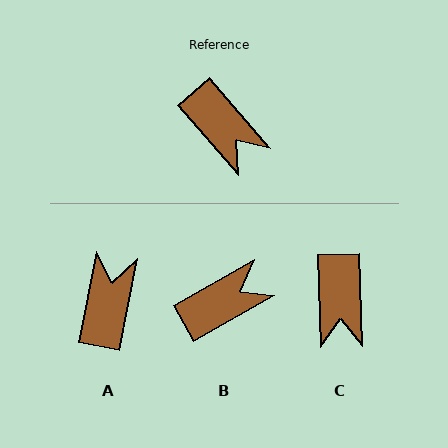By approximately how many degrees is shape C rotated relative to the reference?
Approximately 39 degrees clockwise.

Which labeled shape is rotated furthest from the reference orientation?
A, about 128 degrees away.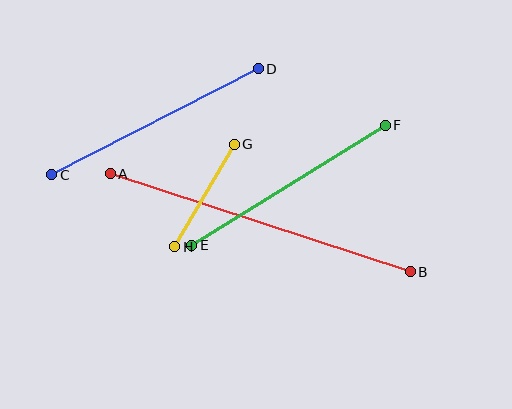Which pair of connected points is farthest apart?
Points A and B are farthest apart.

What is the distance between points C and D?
The distance is approximately 232 pixels.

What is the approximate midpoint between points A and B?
The midpoint is at approximately (260, 223) pixels.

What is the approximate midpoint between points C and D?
The midpoint is at approximately (155, 122) pixels.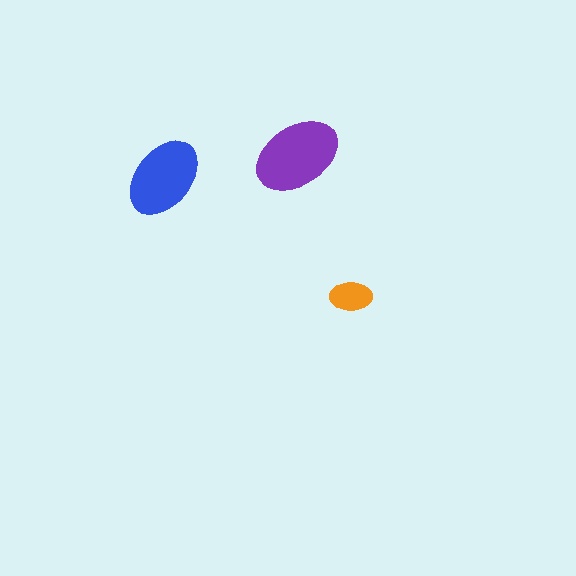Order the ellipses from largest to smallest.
the purple one, the blue one, the orange one.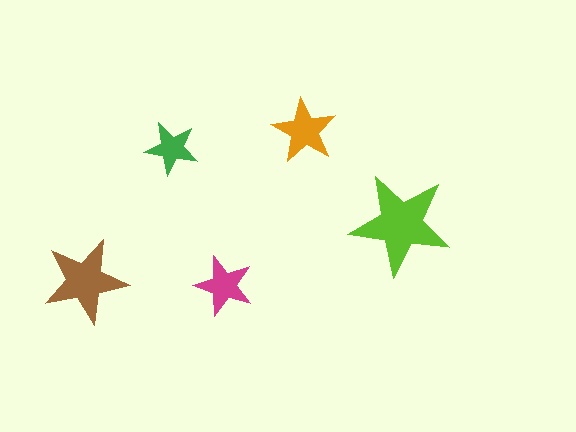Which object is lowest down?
The magenta star is bottommost.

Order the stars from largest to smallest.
the lime one, the brown one, the orange one, the magenta one, the green one.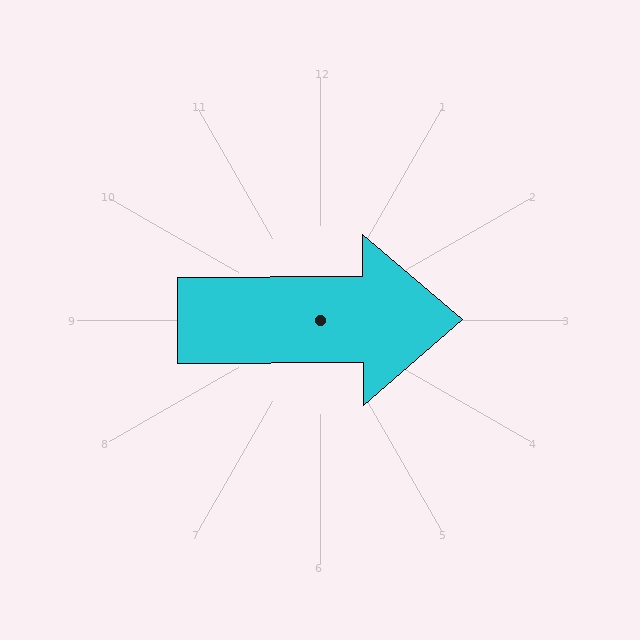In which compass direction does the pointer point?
East.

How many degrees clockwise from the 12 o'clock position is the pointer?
Approximately 90 degrees.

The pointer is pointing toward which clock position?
Roughly 3 o'clock.